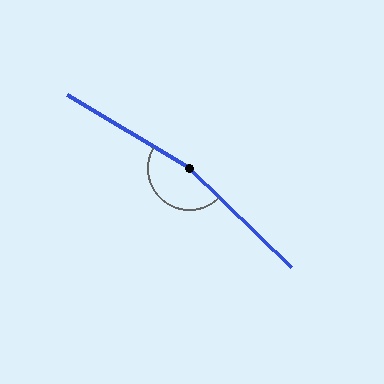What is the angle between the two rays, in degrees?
Approximately 166 degrees.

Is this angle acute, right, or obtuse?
It is obtuse.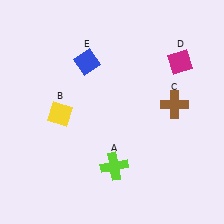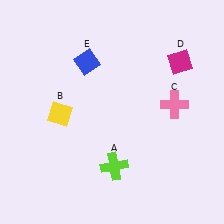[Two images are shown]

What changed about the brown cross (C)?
In Image 1, C is brown. In Image 2, it changed to pink.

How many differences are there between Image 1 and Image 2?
There is 1 difference between the two images.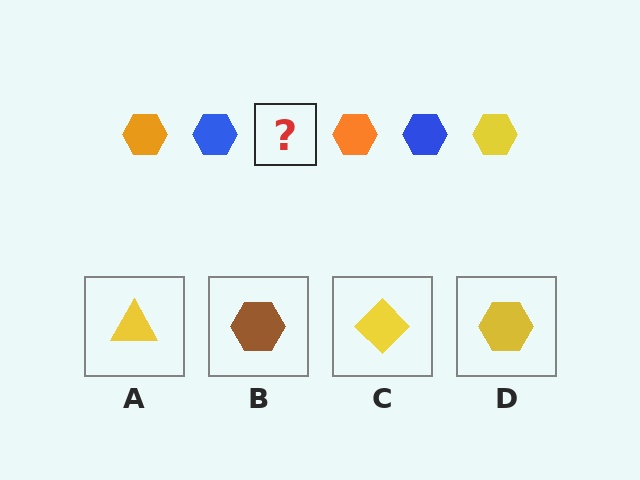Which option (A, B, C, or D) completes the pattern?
D.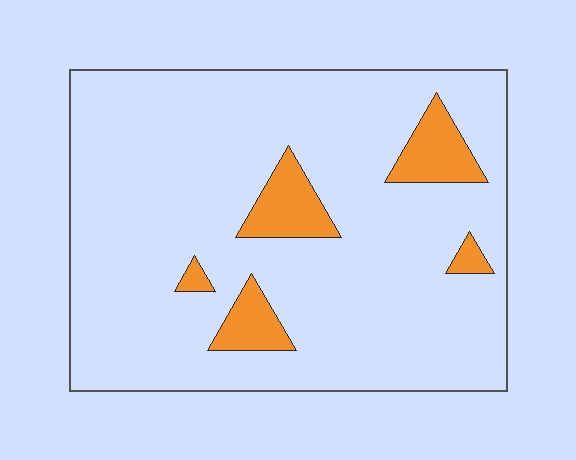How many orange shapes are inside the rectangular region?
5.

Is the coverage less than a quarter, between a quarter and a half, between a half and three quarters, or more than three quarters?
Less than a quarter.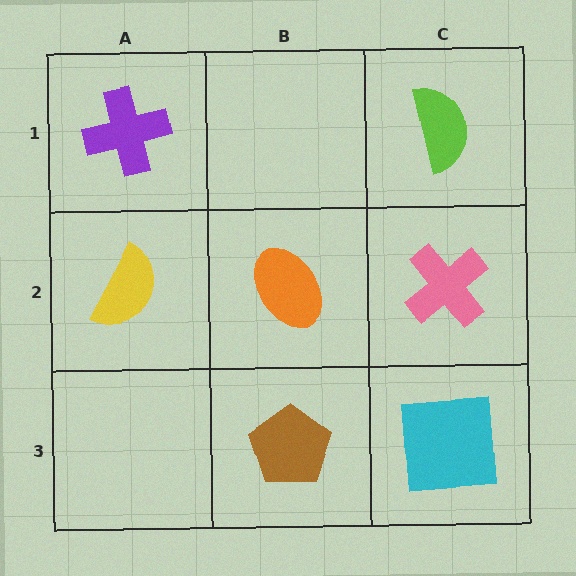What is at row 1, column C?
A lime semicircle.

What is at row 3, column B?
A brown pentagon.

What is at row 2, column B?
An orange ellipse.